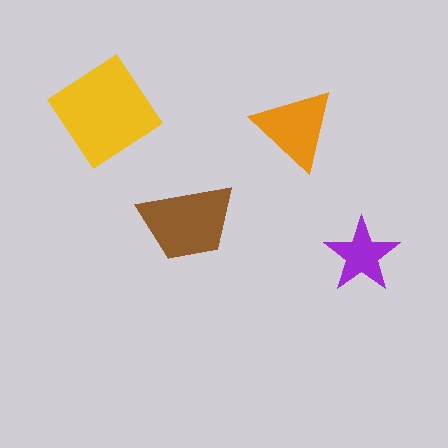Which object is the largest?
The yellow diamond.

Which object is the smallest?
The purple star.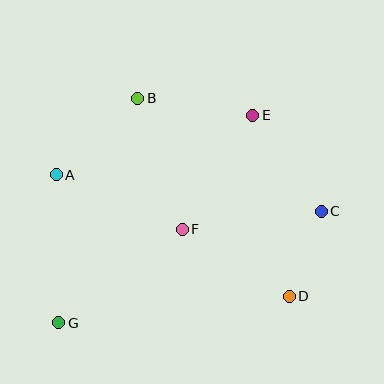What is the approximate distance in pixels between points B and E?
The distance between B and E is approximately 116 pixels.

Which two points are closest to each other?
Points C and D are closest to each other.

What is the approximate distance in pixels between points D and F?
The distance between D and F is approximately 126 pixels.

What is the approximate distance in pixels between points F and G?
The distance between F and G is approximately 155 pixels.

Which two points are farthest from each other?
Points C and G are farthest from each other.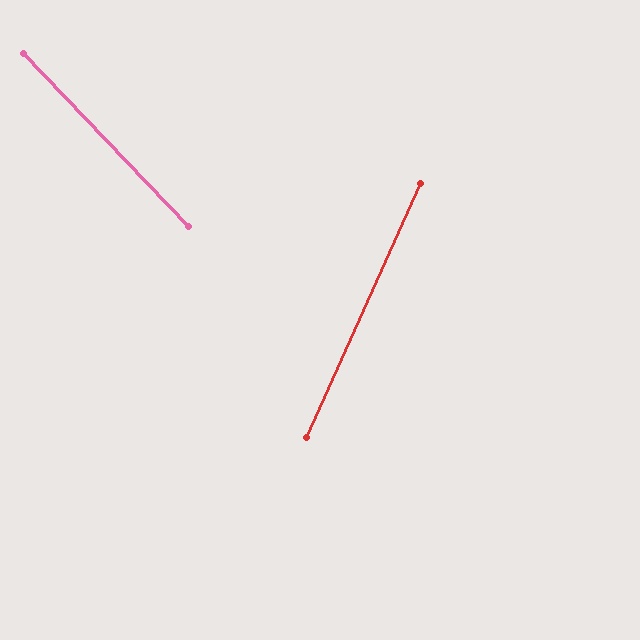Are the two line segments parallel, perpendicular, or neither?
Neither parallel nor perpendicular — they differ by about 68°.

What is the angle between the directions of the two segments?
Approximately 68 degrees.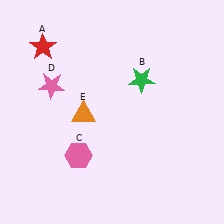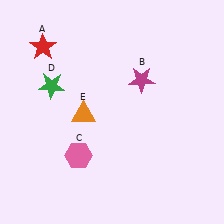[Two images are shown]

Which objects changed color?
B changed from green to magenta. D changed from pink to green.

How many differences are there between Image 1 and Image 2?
There are 2 differences between the two images.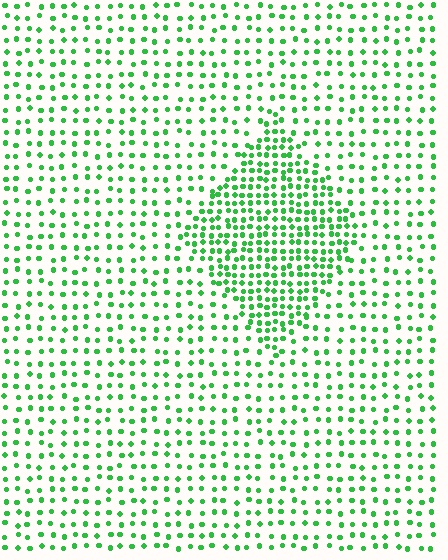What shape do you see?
I see a diamond.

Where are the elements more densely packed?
The elements are more densely packed inside the diamond boundary.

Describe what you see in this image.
The image contains small green elements arranged at two different densities. A diamond-shaped region is visible where the elements are more densely packed than the surrounding area.